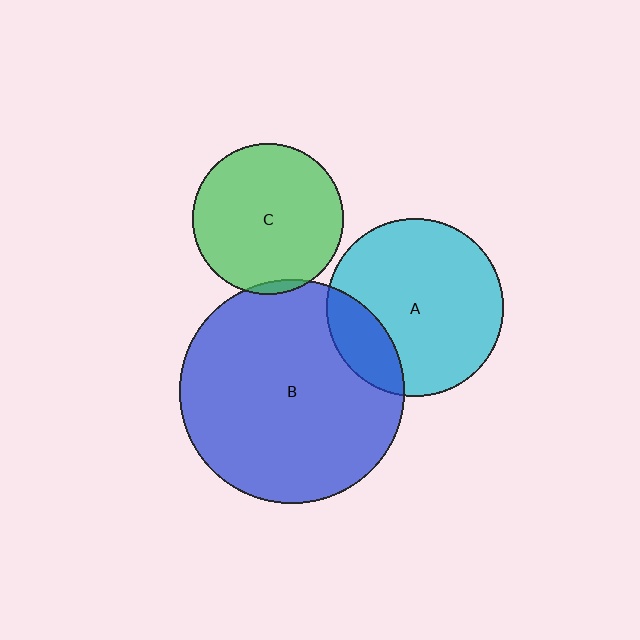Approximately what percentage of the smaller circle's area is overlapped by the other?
Approximately 5%.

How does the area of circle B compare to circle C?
Approximately 2.2 times.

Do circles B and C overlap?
Yes.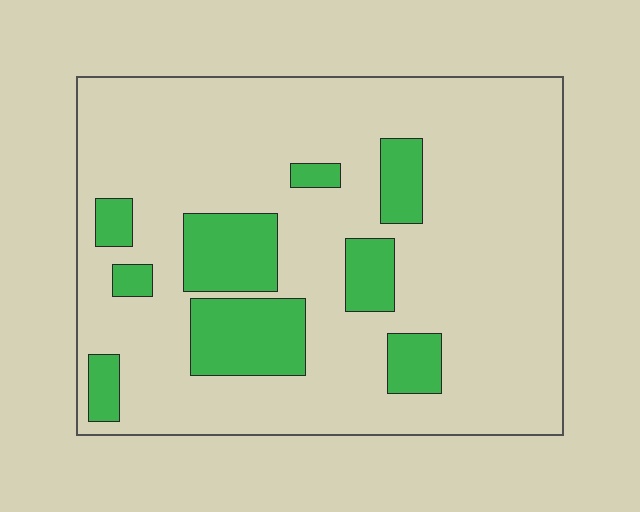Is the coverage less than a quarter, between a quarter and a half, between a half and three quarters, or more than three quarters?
Less than a quarter.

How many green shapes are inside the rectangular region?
9.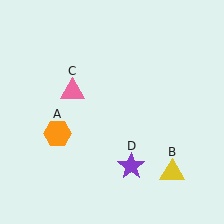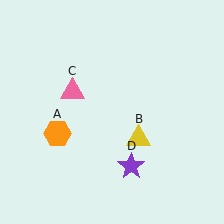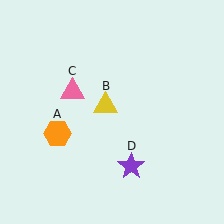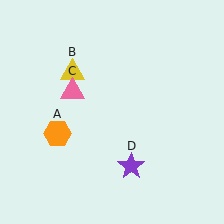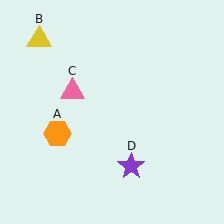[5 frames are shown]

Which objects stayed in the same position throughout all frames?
Orange hexagon (object A) and pink triangle (object C) and purple star (object D) remained stationary.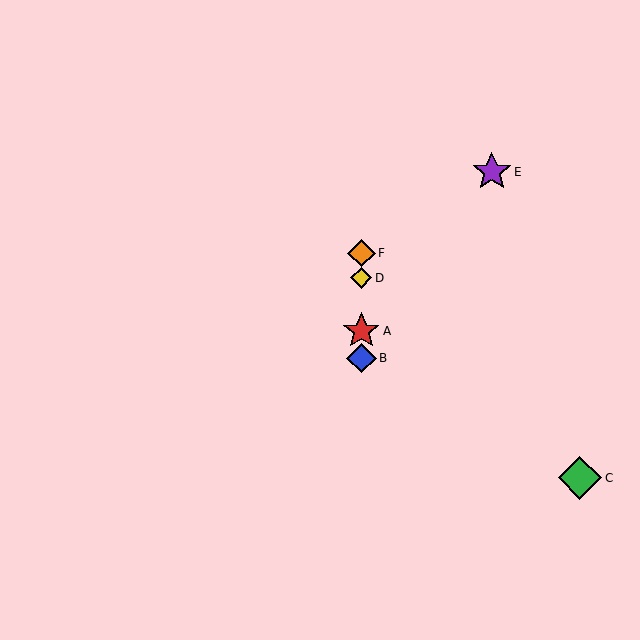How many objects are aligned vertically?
4 objects (A, B, D, F) are aligned vertically.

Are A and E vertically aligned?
No, A is at x≈361 and E is at x≈492.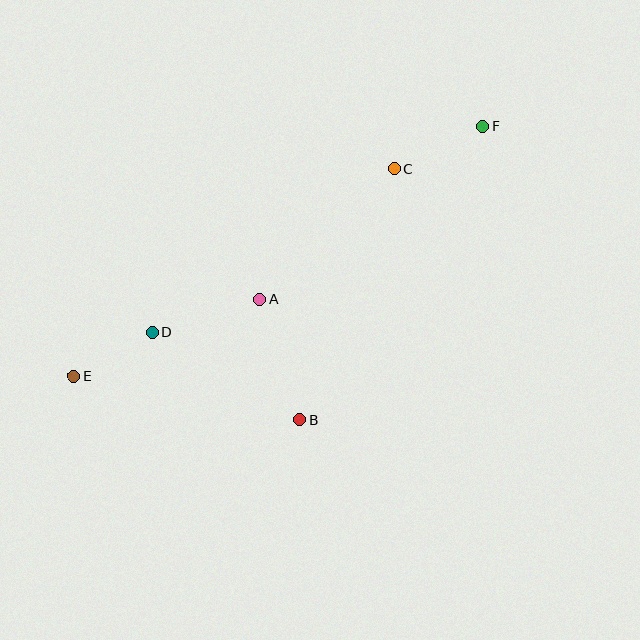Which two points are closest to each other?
Points D and E are closest to each other.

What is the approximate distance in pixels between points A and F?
The distance between A and F is approximately 282 pixels.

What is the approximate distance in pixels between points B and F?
The distance between B and F is approximately 346 pixels.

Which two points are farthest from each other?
Points E and F are farthest from each other.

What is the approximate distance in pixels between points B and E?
The distance between B and E is approximately 230 pixels.